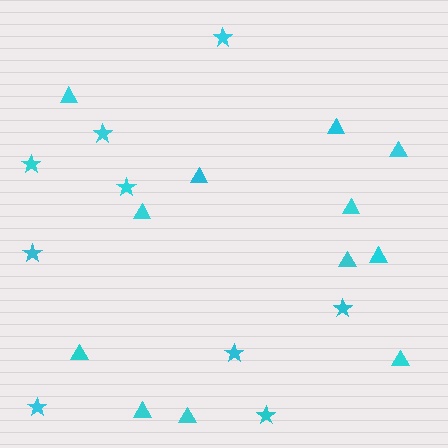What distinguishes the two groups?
There are 2 groups: one group of triangles (12) and one group of stars (9).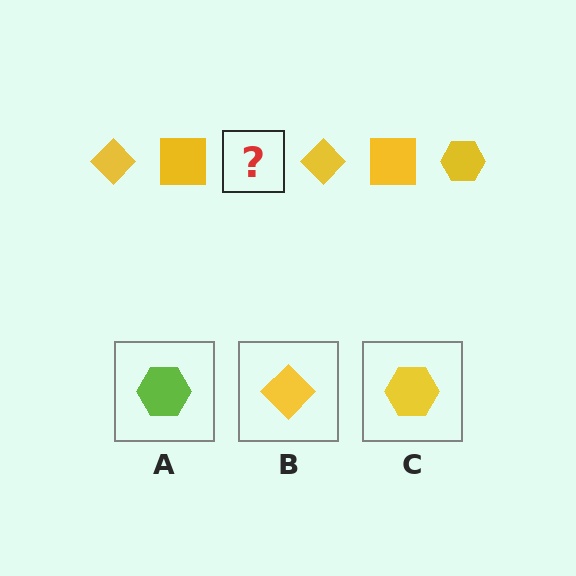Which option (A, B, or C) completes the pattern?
C.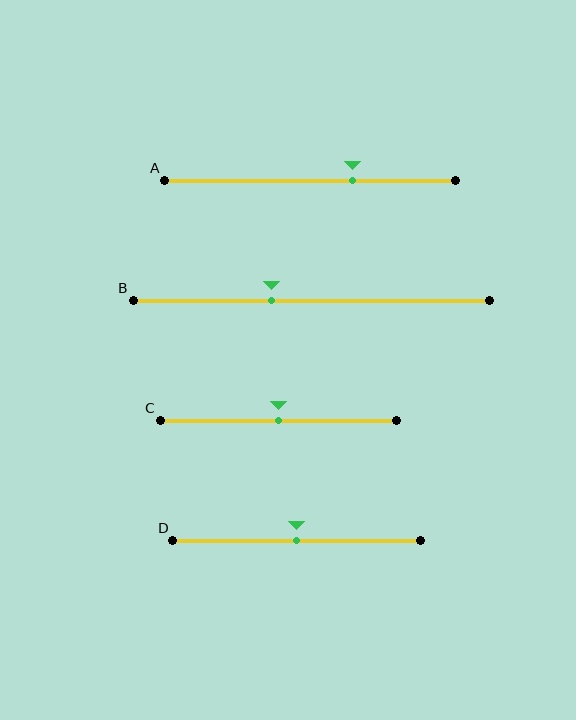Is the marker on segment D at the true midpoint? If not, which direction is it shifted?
Yes, the marker on segment D is at the true midpoint.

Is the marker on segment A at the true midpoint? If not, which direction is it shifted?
No, the marker on segment A is shifted to the right by about 14% of the segment length.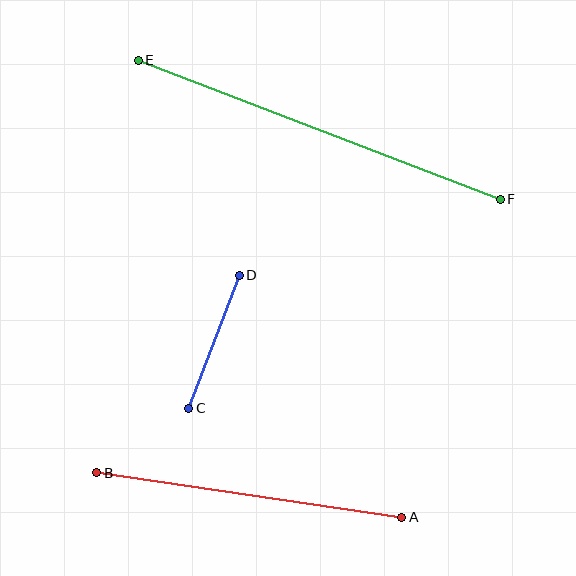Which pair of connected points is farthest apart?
Points E and F are farthest apart.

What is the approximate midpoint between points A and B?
The midpoint is at approximately (249, 495) pixels.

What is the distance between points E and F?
The distance is approximately 388 pixels.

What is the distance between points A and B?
The distance is approximately 308 pixels.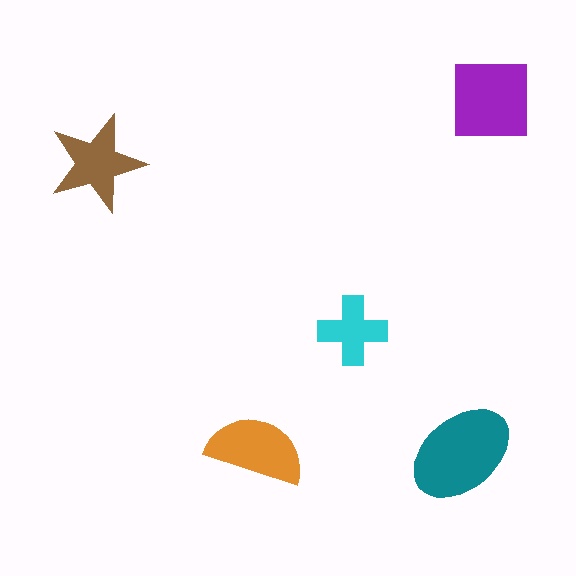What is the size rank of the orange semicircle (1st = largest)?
3rd.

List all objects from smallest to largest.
The cyan cross, the brown star, the orange semicircle, the purple square, the teal ellipse.